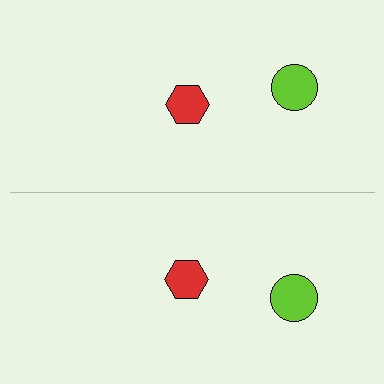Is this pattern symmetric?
Yes, this pattern has bilateral (reflection) symmetry.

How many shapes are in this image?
There are 4 shapes in this image.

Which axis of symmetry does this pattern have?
The pattern has a horizontal axis of symmetry running through the center of the image.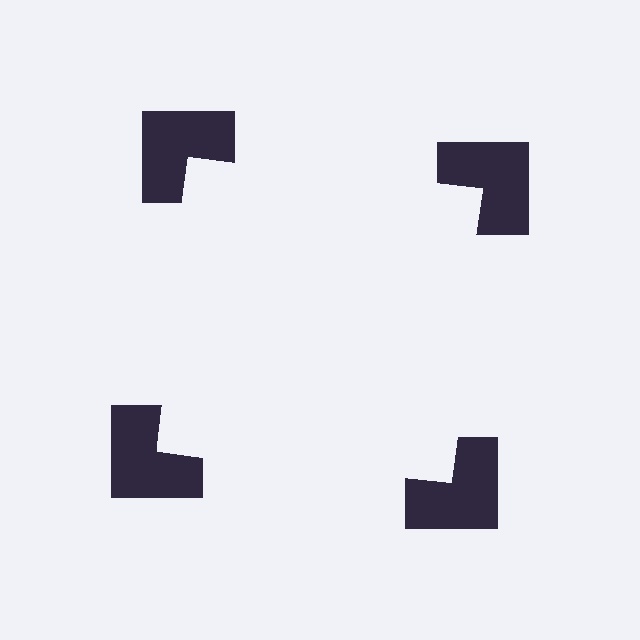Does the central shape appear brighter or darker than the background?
It typically appears slightly brighter than the background, even though no actual brightness change is drawn.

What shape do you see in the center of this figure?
An illusory square — its edges are inferred from the aligned wedge cuts in the notched squares, not physically drawn.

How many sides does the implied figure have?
4 sides.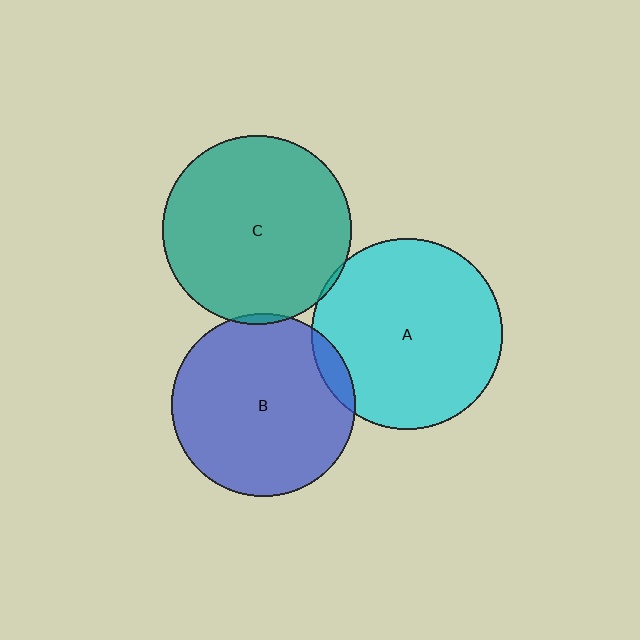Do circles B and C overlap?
Yes.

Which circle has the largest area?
Circle A (cyan).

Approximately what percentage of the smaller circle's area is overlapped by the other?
Approximately 5%.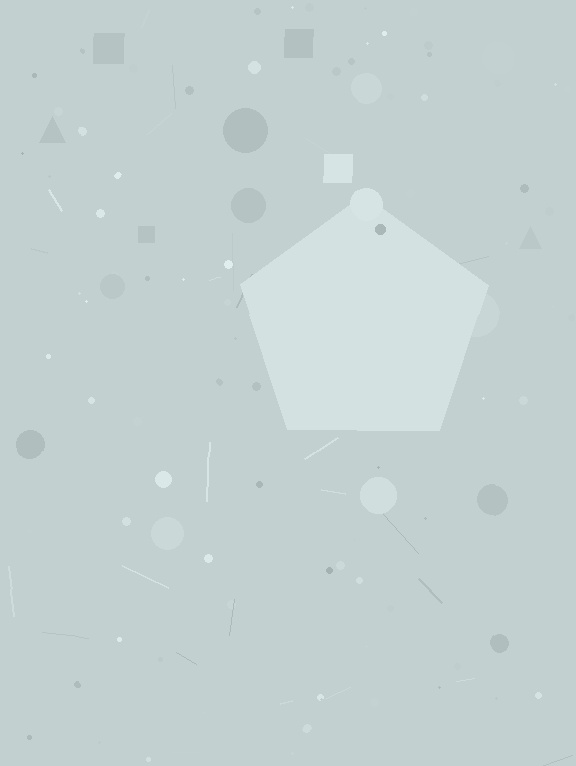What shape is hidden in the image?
A pentagon is hidden in the image.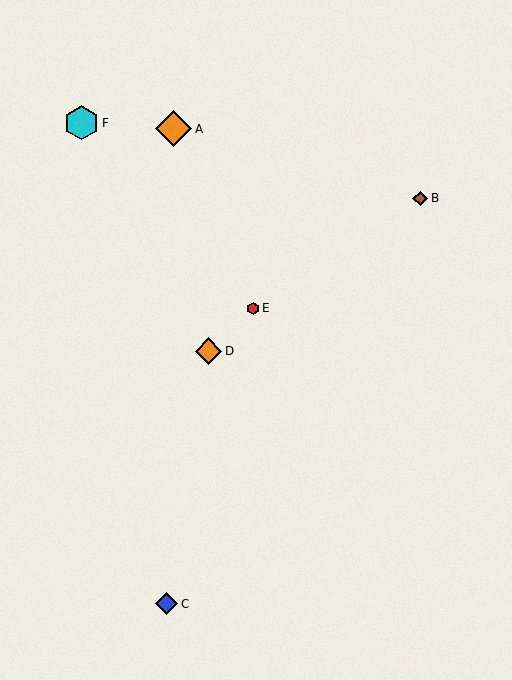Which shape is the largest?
The orange diamond (labeled A) is the largest.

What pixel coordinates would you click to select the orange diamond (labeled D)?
Click at (208, 351) to select the orange diamond D.